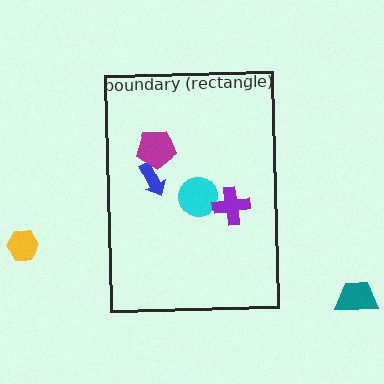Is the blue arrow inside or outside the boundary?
Inside.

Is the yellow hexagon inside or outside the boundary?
Outside.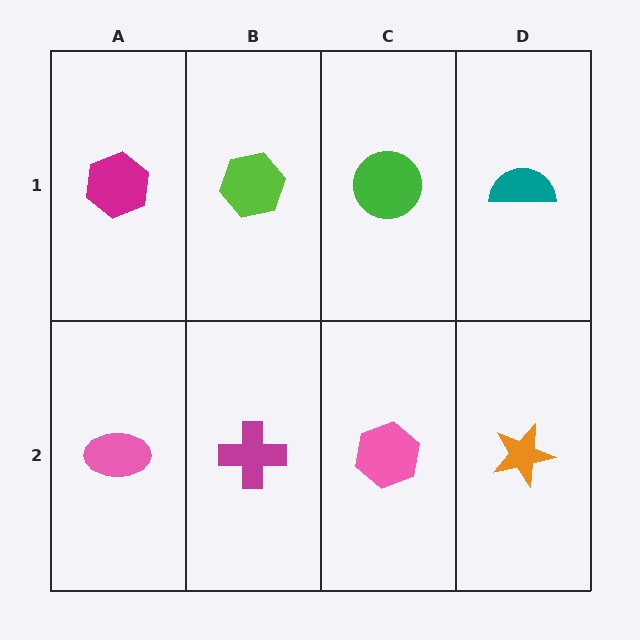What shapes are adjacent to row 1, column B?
A magenta cross (row 2, column B), a magenta hexagon (row 1, column A), a green circle (row 1, column C).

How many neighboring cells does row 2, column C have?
3.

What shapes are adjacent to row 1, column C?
A pink hexagon (row 2, column C), a lime hexagon (row 1, column B), a teal semicircle (row 1, column D).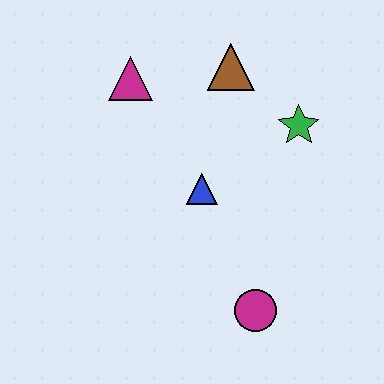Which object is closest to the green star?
The brown triangle is closest to the green star.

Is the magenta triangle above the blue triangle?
Yes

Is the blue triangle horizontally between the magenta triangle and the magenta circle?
Yes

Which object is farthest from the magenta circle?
The magenta triangle is farthest from the magenta circle.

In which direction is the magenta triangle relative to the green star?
The magenta triangle is to the left of the green star.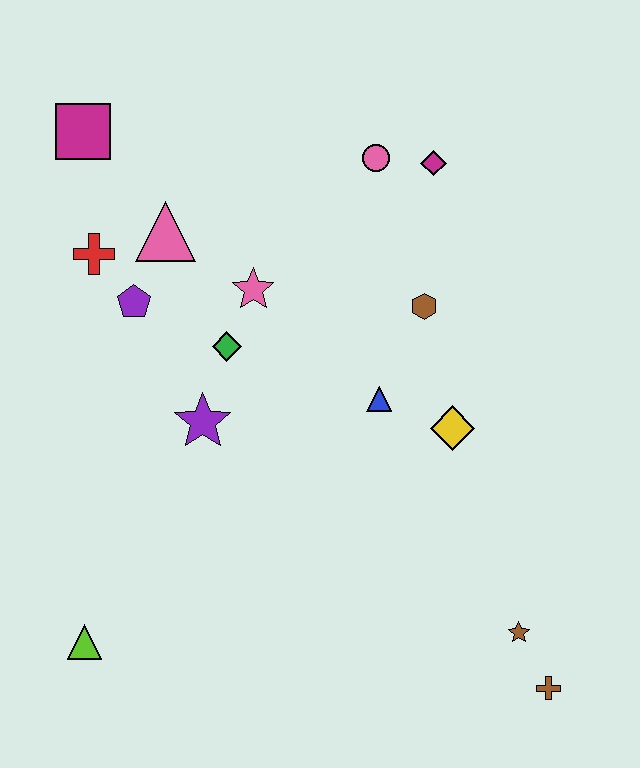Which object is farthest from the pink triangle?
The brown cross is farthest from the pink triangle.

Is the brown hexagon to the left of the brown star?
Yes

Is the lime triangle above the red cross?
No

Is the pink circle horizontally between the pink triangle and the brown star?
Yes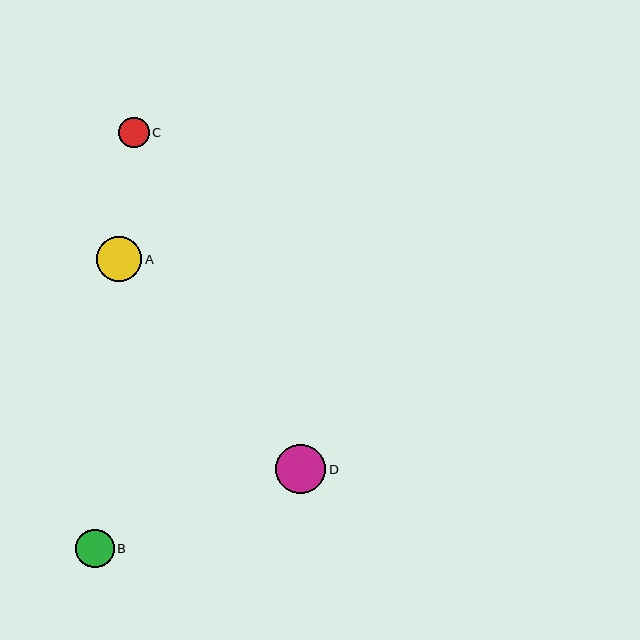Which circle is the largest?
Circle D is the largest with a size of approximately 50 pixels.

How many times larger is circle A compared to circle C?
Circle A is approximately 1.5 times the size of circle C.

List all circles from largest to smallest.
From largest to smallest: D, A, B, C.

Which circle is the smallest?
Circle C is the smallest with a size of approximately 31 pixels.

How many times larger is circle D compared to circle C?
Circle D is approximately 1.6 times the size of circle C.